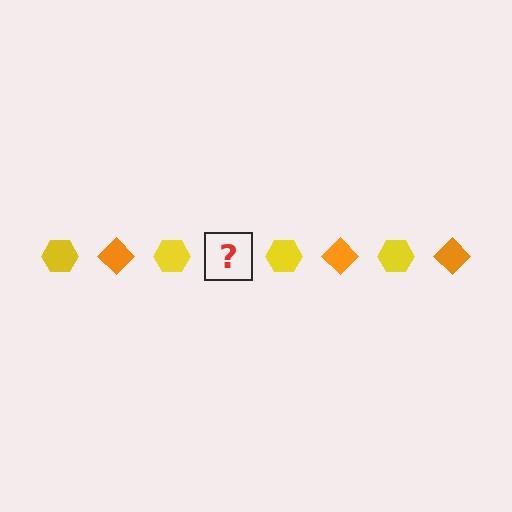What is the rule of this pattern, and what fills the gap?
The rule is that the pattern alternates between yellow hexagon and orange diamond. The gap should be filled with an orange diamond.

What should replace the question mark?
The question mark should be replaced with an orange diamond.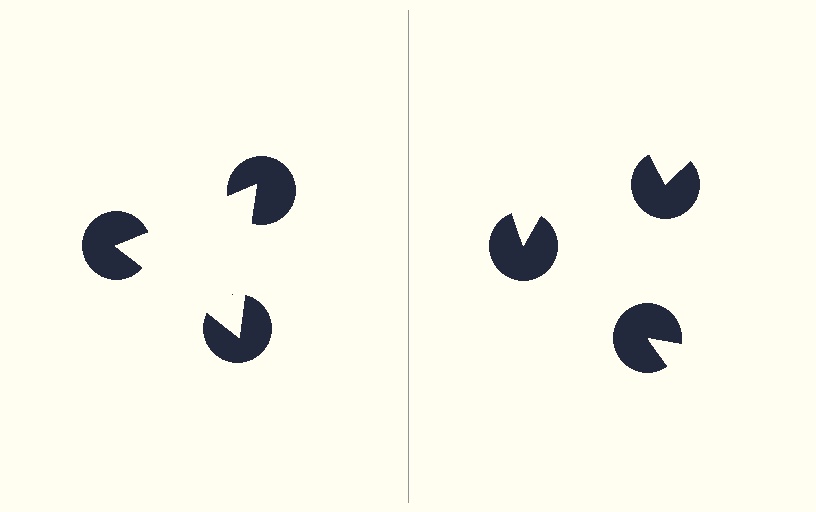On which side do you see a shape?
An illusory triangle appears on the left side. On the right side the wedge cuts are rotated, so no coherent shape forms.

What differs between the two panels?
The pac-man discs are positioned identically on both sides; only the wedge orientations differ. On the left they align to a triangle; on the right they are misaligned.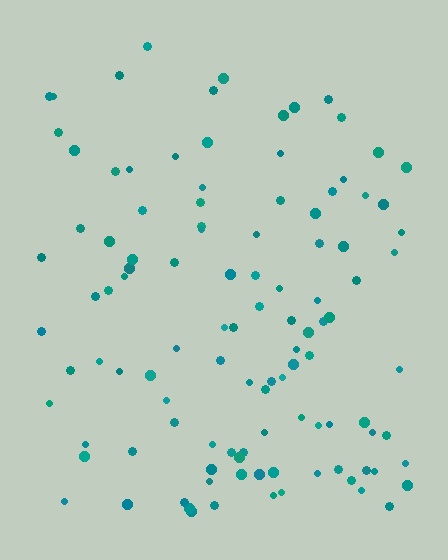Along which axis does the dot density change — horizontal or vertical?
Vertical.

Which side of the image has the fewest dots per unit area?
The top.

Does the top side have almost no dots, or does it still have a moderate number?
Still a moderate number, just noticeably fewer than the bottom.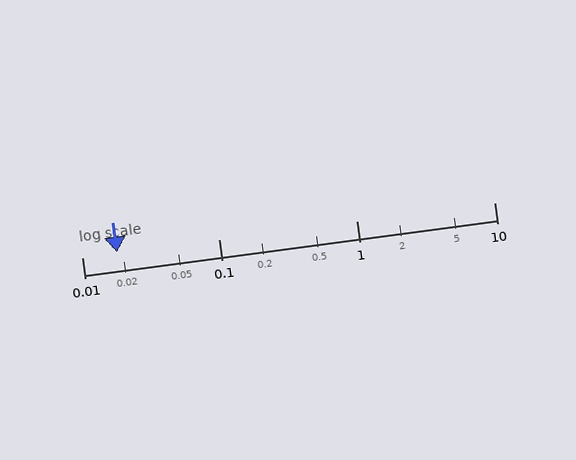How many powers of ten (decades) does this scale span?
The scale spans 3 decades, from 0.01 to 10.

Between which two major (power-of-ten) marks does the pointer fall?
The pointer is between 0.01 and 0.1.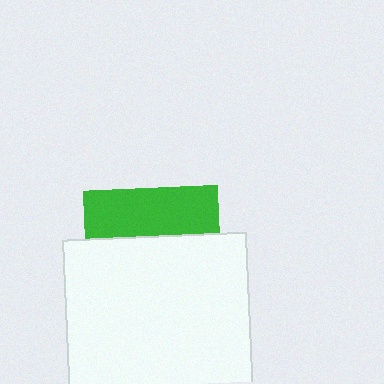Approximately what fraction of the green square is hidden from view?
Roughly 65% of the green square is hidden behind the white square.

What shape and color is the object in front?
The object in front is a white square.